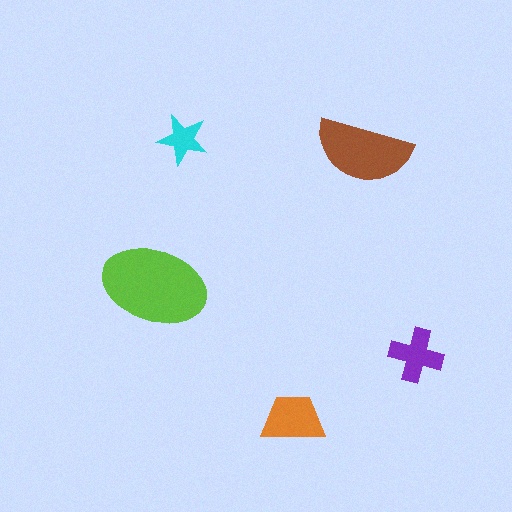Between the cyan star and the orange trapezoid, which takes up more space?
The orange trapezoid.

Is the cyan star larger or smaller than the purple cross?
Smaller.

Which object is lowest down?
The orange trapezoid is bottommost.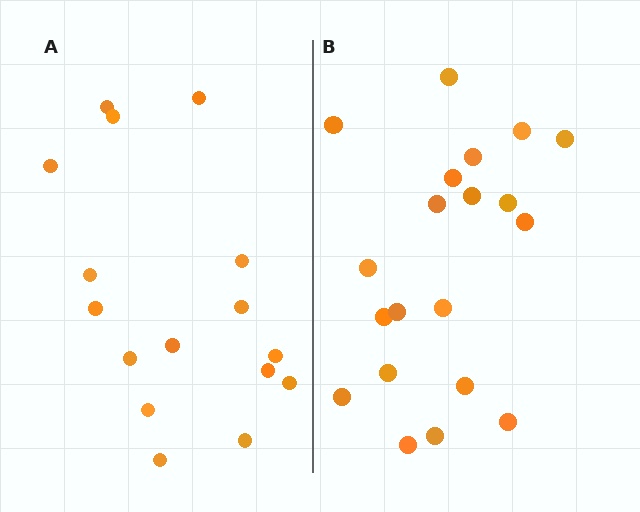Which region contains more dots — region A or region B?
Region B (the right region) has more dots.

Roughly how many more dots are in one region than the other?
Region B has about 4 more dots than region A.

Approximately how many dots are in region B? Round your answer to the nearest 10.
About 20 dots.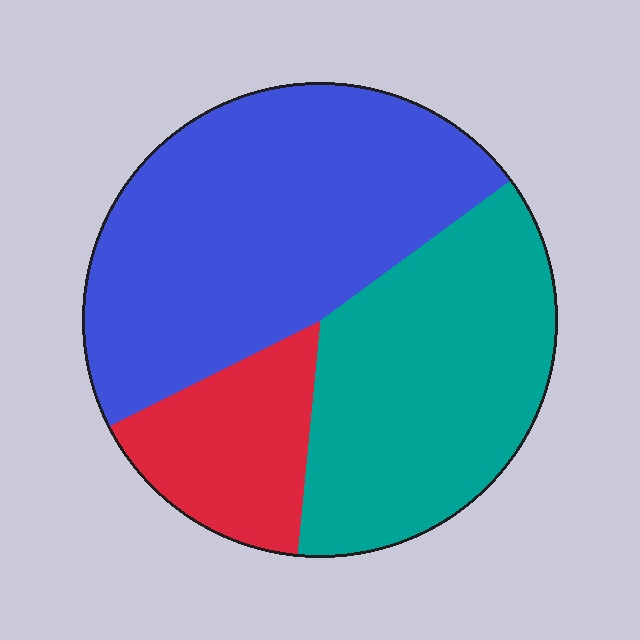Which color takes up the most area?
Blue, at roughly 45%.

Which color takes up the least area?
Red, at roughly 15%.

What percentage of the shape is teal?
Teal covers around 35% of the shape.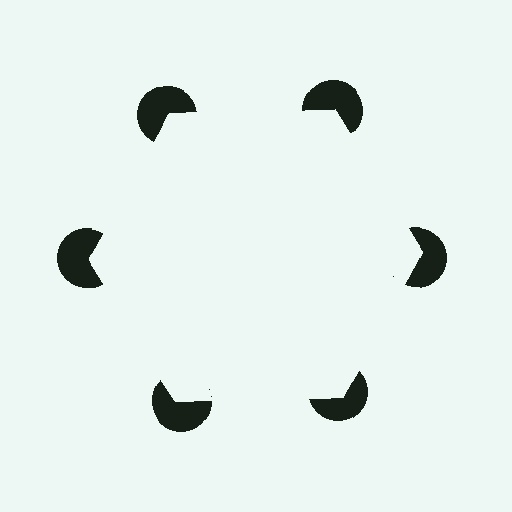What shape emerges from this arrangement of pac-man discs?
An illusory hexagon — its edges are inferred from the aligned wedge cuts in the pac-man discs, not physically drawn.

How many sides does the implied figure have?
6 sides.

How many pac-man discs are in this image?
There are 6 — one at each vertex of the illusory hexagon.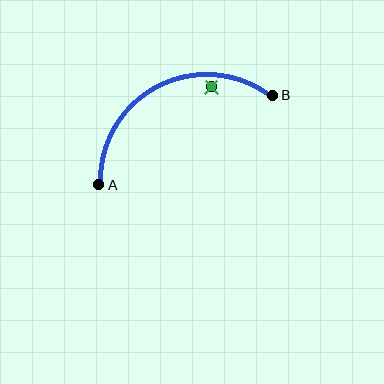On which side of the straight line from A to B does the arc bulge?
The arc bulges above the straight line connecting A and B.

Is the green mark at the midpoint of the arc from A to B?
No — the green mark does not lie on the arc at all. It sits slightly inside the curve.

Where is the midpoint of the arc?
The arc midpoint is the point on the curve farthest from the straight line joining A and B. It sits above that line.